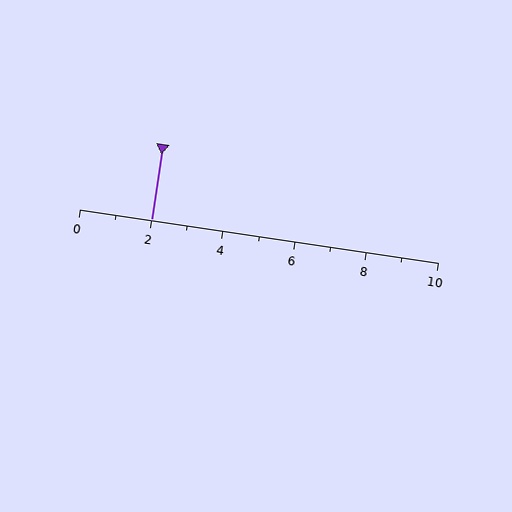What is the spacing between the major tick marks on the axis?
The major ticks are spaced 2 apart.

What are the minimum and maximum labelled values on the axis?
The axis runs from 0 to 10.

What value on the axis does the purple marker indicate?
The marker indicates approximately 2.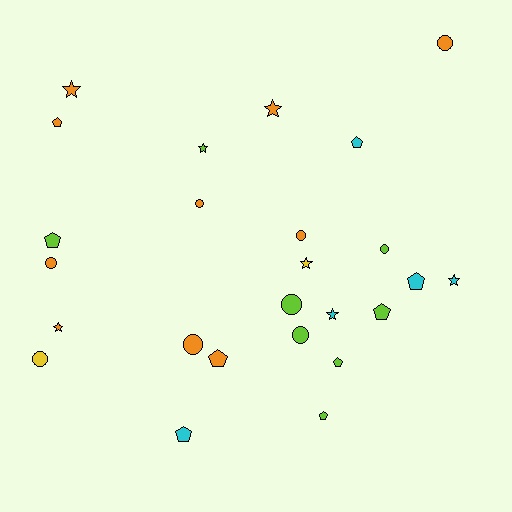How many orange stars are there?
There are 3 orange stars.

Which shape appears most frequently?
Pentagon, with 9 objects.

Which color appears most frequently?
Orange, with 10 objects.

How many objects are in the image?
There are 25 objects.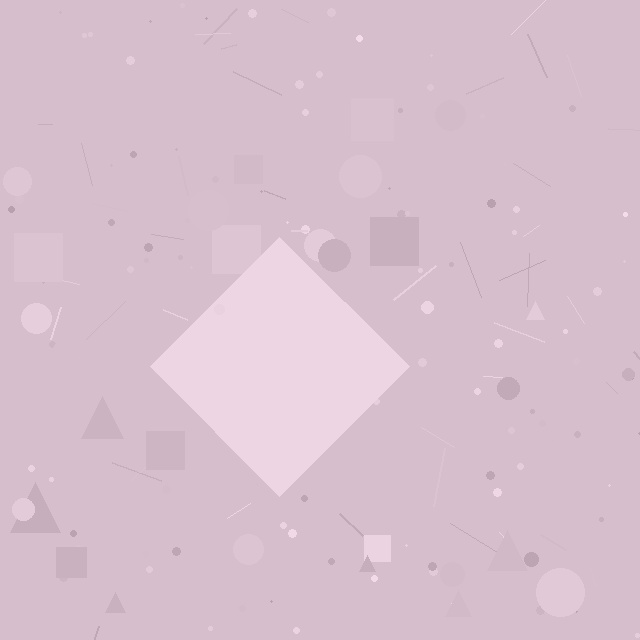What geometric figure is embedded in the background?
A diamond is embedded in the background.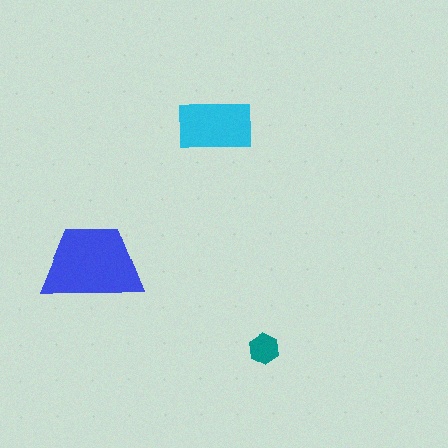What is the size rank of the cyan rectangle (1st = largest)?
2nd.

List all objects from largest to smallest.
The blue trapezoid, the cyan rectangle, the teal hexagon.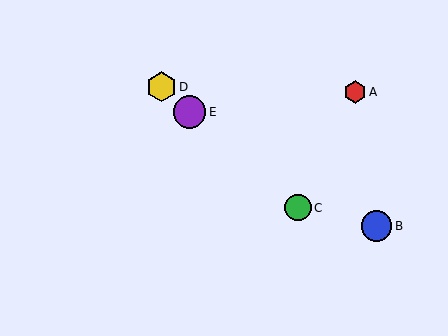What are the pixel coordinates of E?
Object E is at (190, 112).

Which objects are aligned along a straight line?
Objects C, D, E are aligned along a straight line.